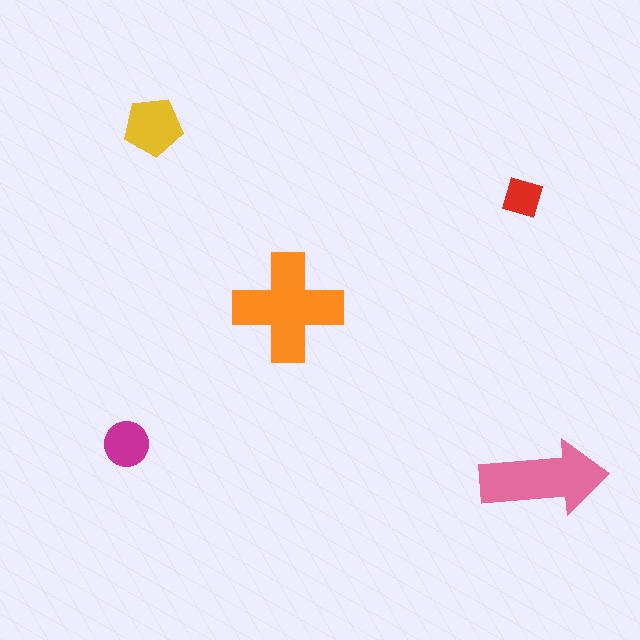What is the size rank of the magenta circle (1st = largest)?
4th.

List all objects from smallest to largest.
The red diamond, the magenta circle, the yellow pentagon, the pink arrow, the orange cross.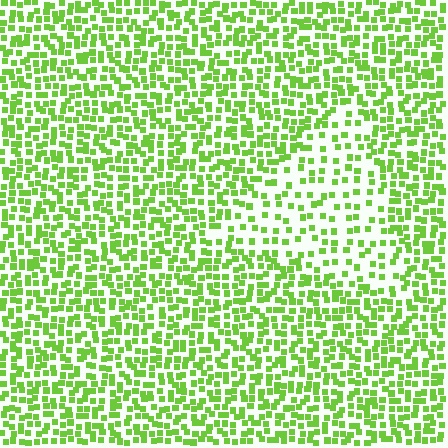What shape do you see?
I see a triangle.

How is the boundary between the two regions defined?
The boundary is defined by a change in element density (approximately 2.0x ratio). All elements are the same color, size, and shape.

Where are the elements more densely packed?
The elements are more densely packed outside the triangle boundary.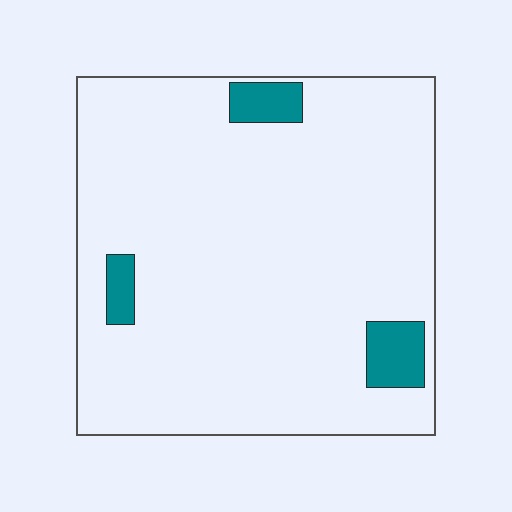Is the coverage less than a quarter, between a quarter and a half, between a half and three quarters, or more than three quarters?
Less than a quarter.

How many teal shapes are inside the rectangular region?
3.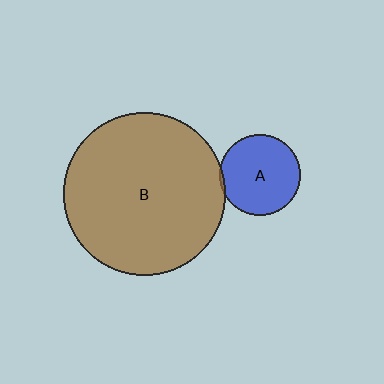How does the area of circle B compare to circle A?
Approximately 4.0 times.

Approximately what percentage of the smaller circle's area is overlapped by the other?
Approximately 5%.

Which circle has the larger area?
Circle B (brown).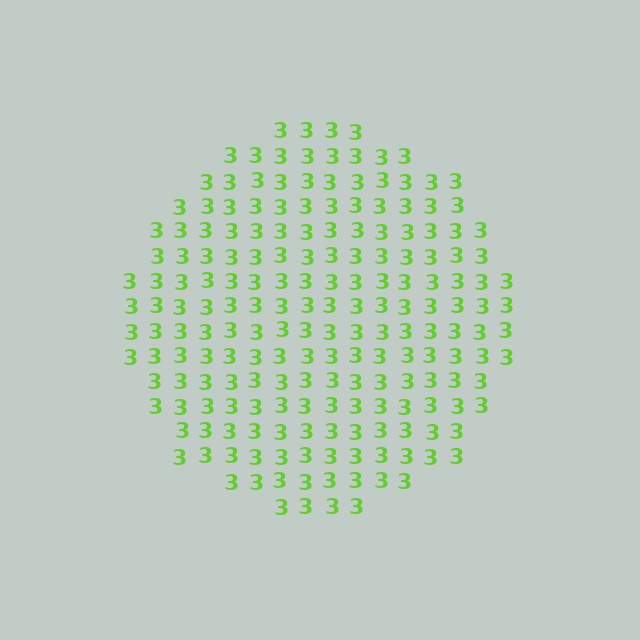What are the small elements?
The small elements are digit 3's.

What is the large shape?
The large shape is a circle.